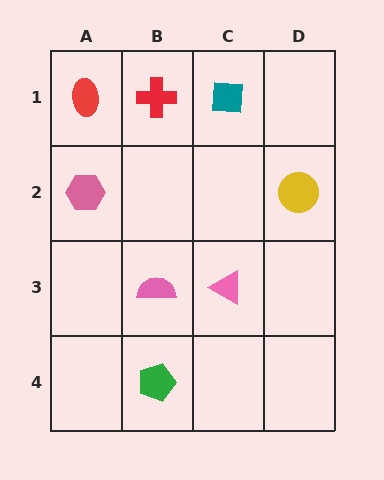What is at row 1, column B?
A red cross.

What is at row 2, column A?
A pink hexagon.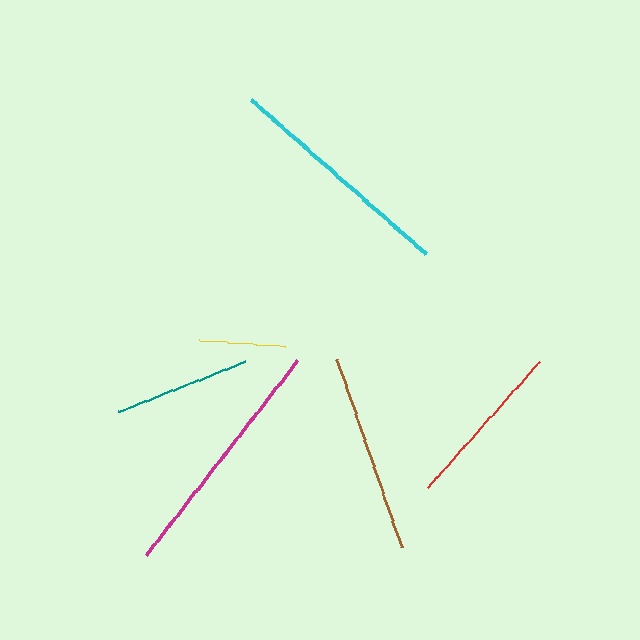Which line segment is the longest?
The magenta line is the longest at approximately 246 pixels.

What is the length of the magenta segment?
The magenta segment is approximately 246 pixels long.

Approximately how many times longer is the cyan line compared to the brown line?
The cyan line is approximately 1.2 times the length of the brown line.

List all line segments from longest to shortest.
From longest to shortest: magenta, cyan, brown, red, teal, yellow.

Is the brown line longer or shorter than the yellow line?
The brown line is longer than the yellow line.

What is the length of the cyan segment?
The cyan segment is approximately 233 pixels long.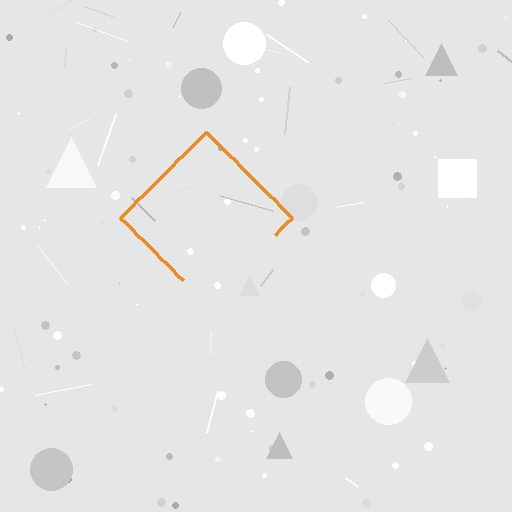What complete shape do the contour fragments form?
The contour fragments form a diamond.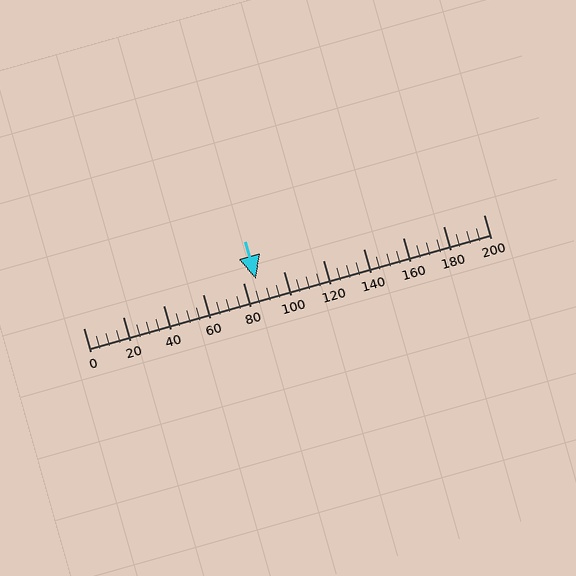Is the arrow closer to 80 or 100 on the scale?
The arrow is closer to 80.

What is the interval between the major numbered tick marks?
The major tick marks are spaced 20 units apart.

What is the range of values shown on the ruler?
The ruler shows values from 0 to 200.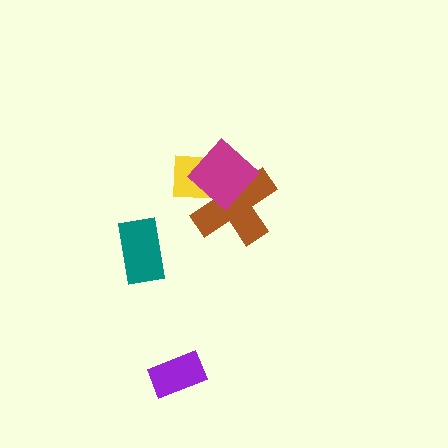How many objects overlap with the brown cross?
2 objects overlap with the brown cross.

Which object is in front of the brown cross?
The magenta diamond is in front of the brown cross.